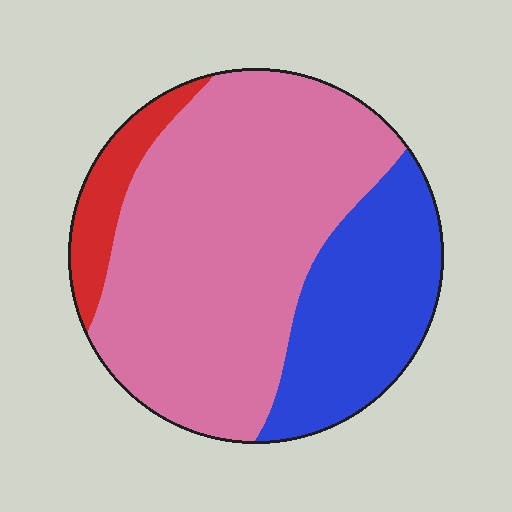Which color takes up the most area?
Pink, at roughly 65%.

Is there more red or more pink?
Pink.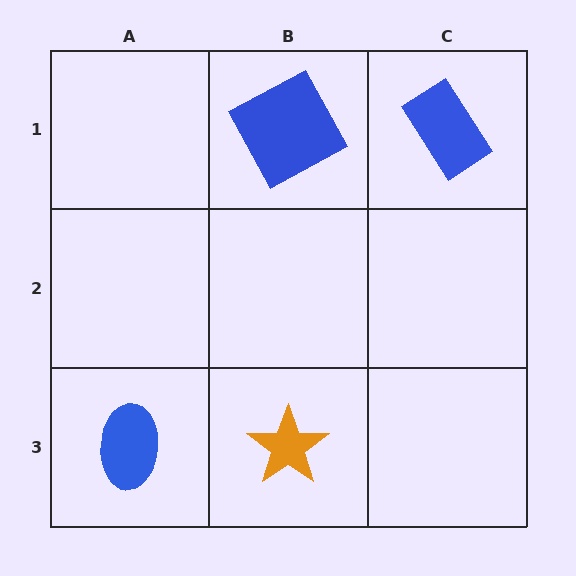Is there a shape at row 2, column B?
No, that cell is empty.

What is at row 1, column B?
A blue square.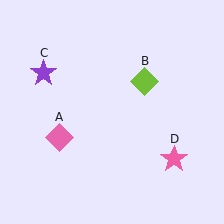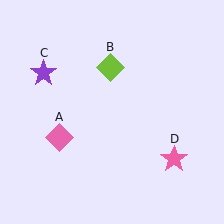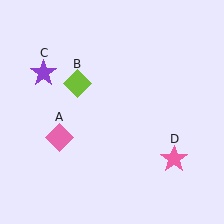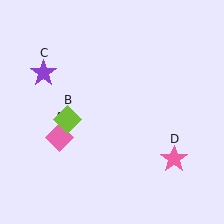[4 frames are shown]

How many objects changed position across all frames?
1 object changed position: lime diamond (object B).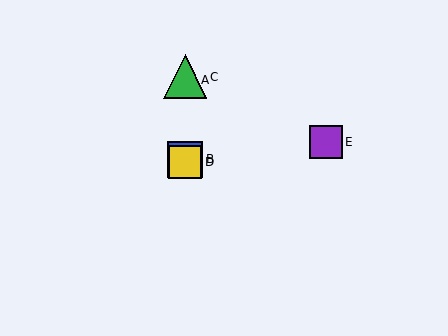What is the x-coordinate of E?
Object E is at x≈326.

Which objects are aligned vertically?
Objects A, B, C, D are aligned vertically.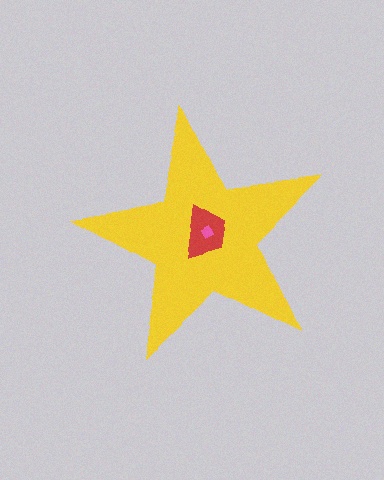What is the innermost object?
The pink diamond.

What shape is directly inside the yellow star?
The red trapezoid.